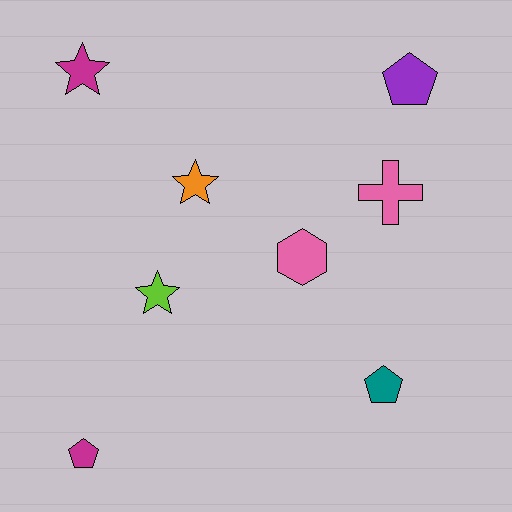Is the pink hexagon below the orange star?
Yes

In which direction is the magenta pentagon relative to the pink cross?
The magenta pentagon is to the left of the pink cross.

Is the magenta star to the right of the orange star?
No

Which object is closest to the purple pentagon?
The pink cross is closest to the purple pentagon.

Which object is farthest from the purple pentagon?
The magenta pentagon is farthest from the purple pentagon.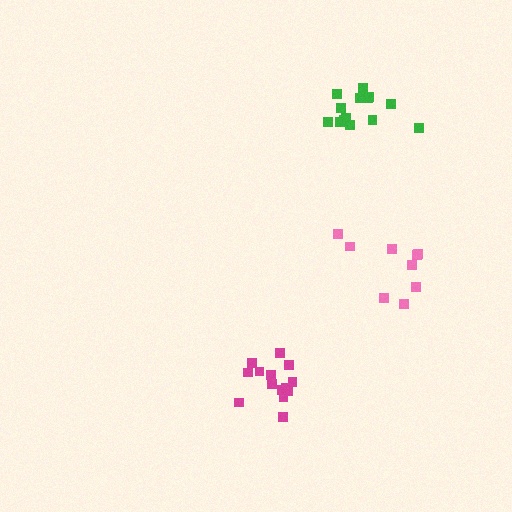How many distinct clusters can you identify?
There are 3 distinct clusters.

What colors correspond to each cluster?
The clusters are colored: pink, magenta, green.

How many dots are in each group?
Group 1: 9 dots, Group 2: 14 dots, Group 3: 14 dots (37 total).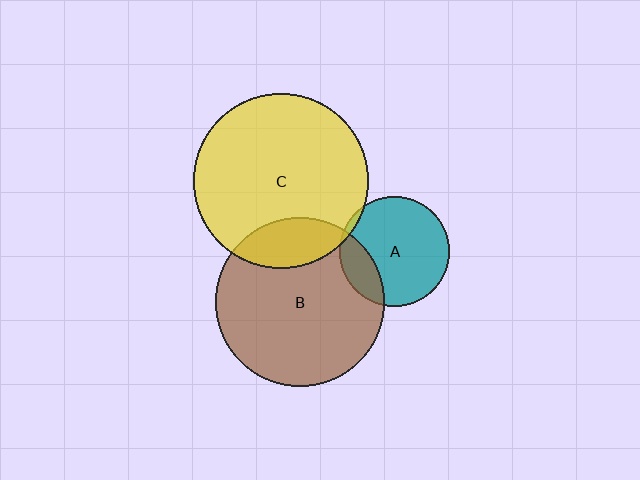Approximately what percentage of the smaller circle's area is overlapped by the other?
Approximately 20%.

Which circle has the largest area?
Circle C (yellow).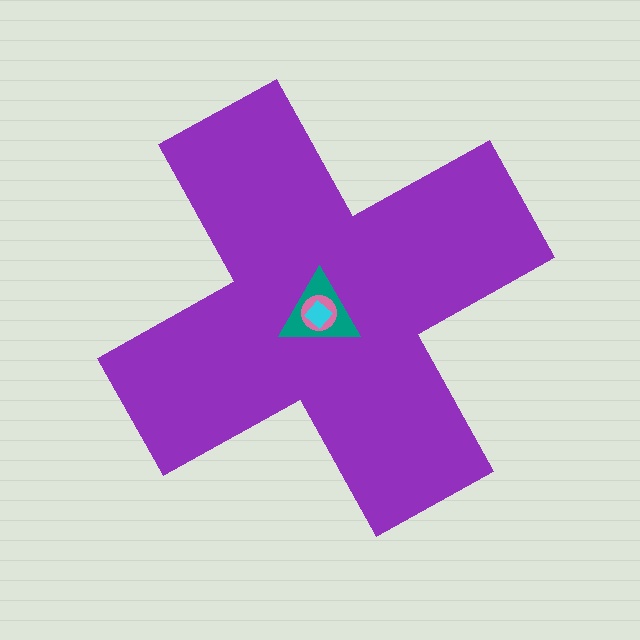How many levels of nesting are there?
4.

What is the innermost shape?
The cyan diamond.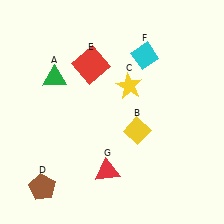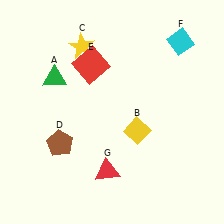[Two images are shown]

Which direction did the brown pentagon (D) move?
The brown pentagon (D) moved up.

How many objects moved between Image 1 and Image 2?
3 objects moved between the two images.